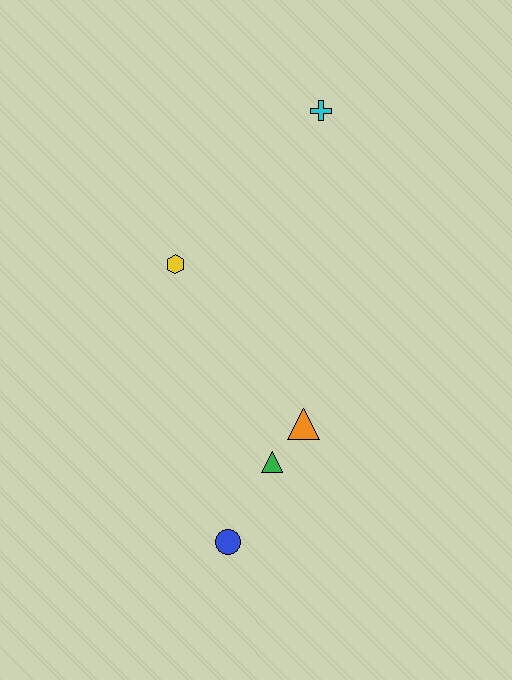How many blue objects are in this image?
There is 1 blue object.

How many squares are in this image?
There are no squares.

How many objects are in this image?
There are 5 objects.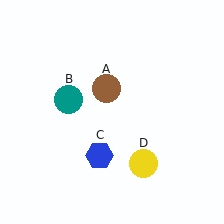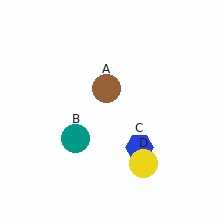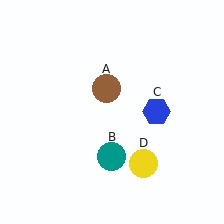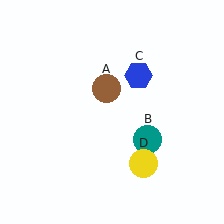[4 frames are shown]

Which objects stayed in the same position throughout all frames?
Brown circle (object A) and yellow circle (object D) remained stationary.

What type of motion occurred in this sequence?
The teal circle (object B), blue hexagon (object C) rotated counterclockwise around the center of the scene.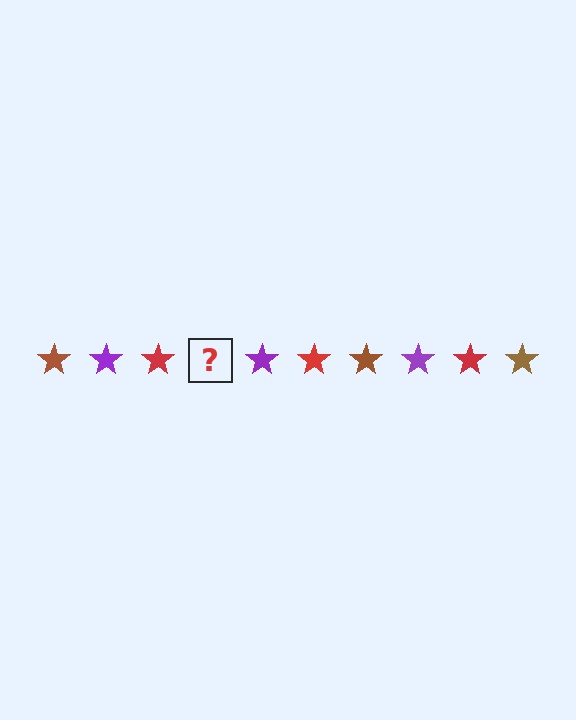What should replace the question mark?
The question mark should be replaced with a brown star.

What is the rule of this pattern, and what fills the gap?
The rule is that the pattern cycles through brown, purple, red stars. The gap should be filled with a brown star.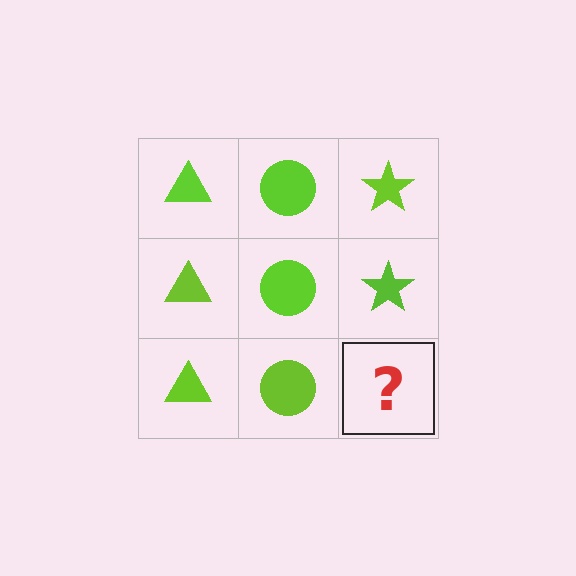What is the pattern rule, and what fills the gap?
The rule is that each column has a consistent shape. The gap should be filled with a lime star.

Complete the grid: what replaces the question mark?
The question mark should be replaced with a lime star.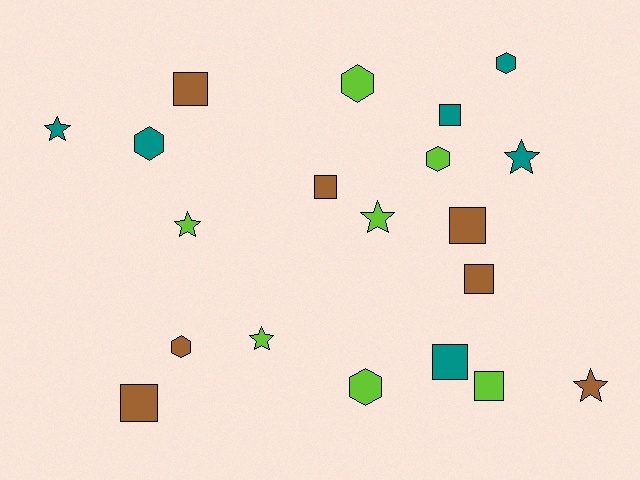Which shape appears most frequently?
Square, with 8 objects.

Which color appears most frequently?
Brown, with 7 objects.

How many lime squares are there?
There is 1 lime square.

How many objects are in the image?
There are 20 objects.